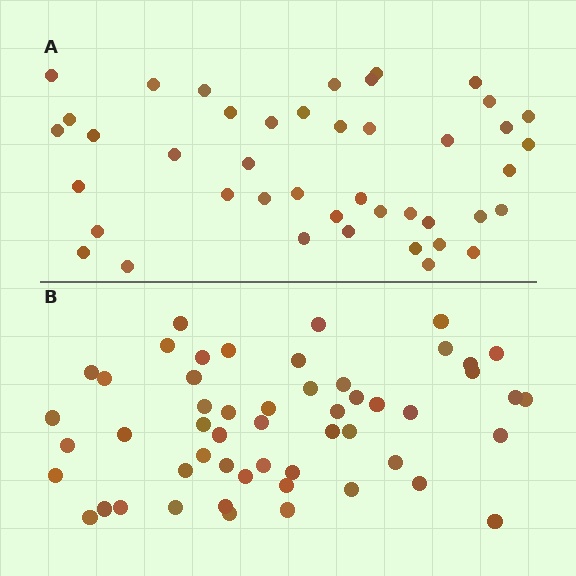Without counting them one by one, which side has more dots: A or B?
Region B (the bottom region) has more dots.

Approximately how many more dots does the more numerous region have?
Region B has roughly 10 or so more dots than region A.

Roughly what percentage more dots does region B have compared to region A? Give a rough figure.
About 25% more.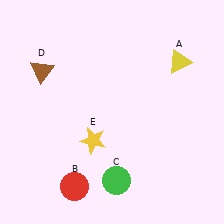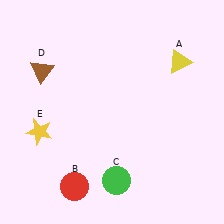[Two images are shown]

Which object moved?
The yellow star (E) moved left.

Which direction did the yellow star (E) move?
The yellow star (E) moved left.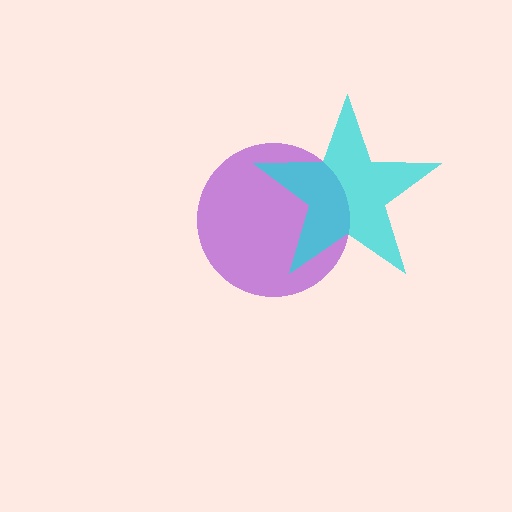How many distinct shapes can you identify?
There are 2 distinct shapes: a purple circle, a cyan star.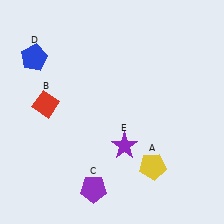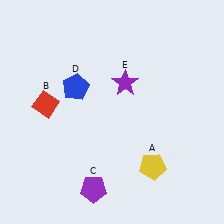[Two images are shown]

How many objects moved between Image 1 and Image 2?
2 objects moved between the two images.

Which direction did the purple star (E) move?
The purple star (E) moved up.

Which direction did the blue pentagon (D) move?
The blue pentagon (D) moved right.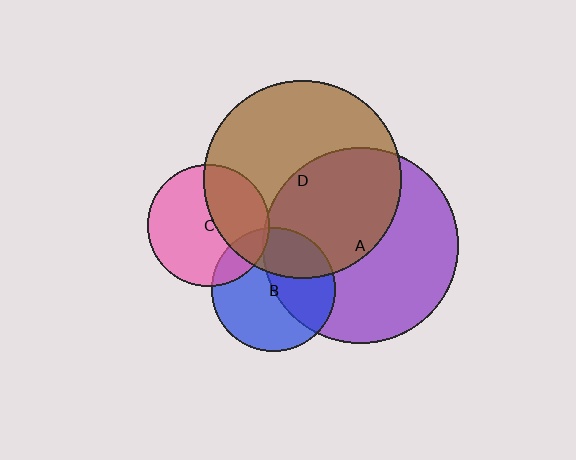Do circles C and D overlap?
Yes.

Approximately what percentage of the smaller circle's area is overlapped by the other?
Approximately 40%.